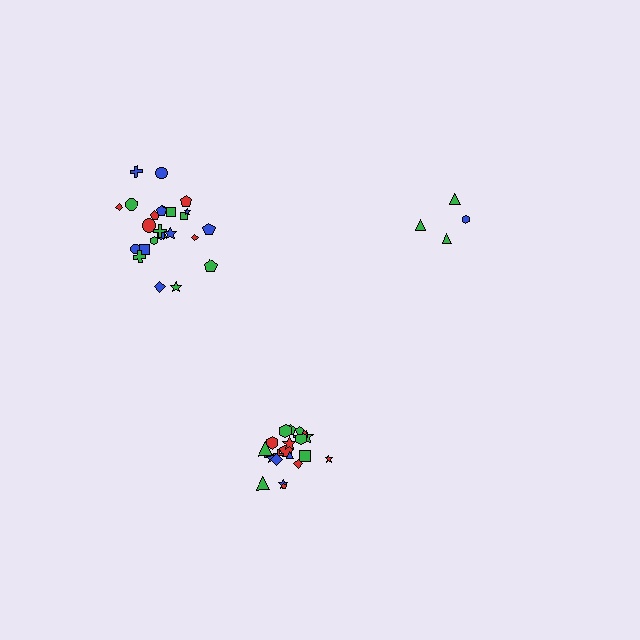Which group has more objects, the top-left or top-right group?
The top-left group.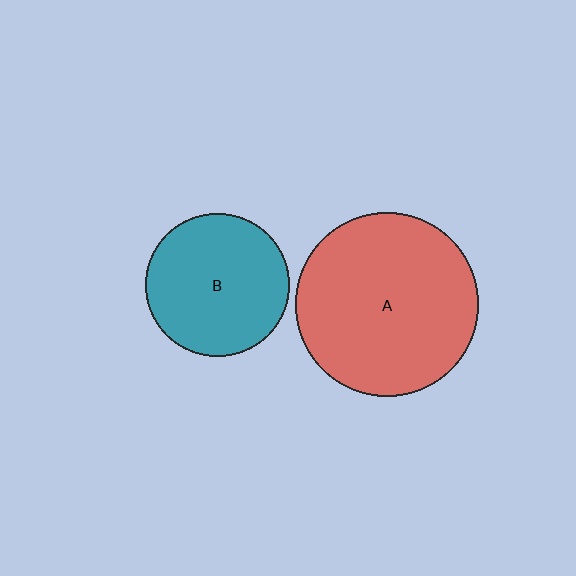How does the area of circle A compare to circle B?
Approximately 1.6 times.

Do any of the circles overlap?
No, none of the circles overlap.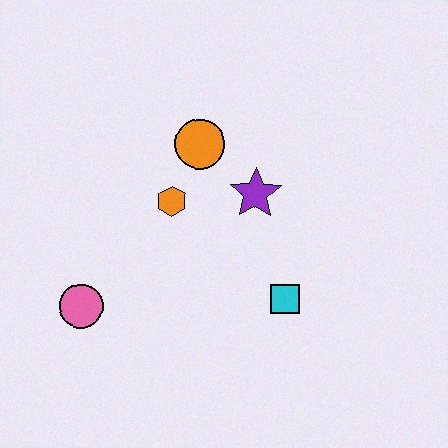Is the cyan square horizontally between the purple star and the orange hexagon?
No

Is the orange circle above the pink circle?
Yes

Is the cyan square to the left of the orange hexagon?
No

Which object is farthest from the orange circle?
The pink circle is farthest from the orange circle.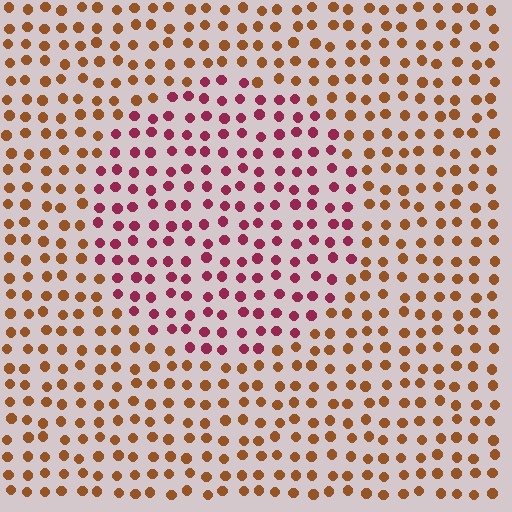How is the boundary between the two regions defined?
The boundary is defined purely by a slight shift in hue (about 49 degrees). Spacing, size, and orientation are identical on both sides.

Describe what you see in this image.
The image is filled with small brown elements in a uniform arrangement. A circle-shaped region is visible where the elements are tinted to a slightly different hue, forming a subtle color boundary.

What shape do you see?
I see a circle.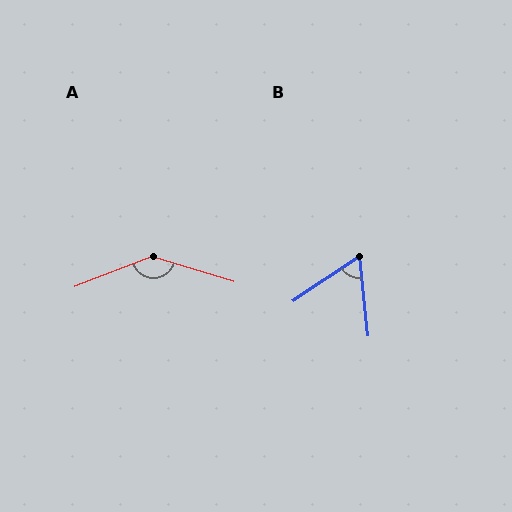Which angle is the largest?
A, at approximately 141 degrees.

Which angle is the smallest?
B, at approximately 62 degrees.